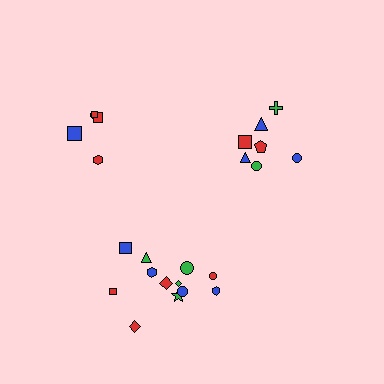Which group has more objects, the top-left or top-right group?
The top-right group.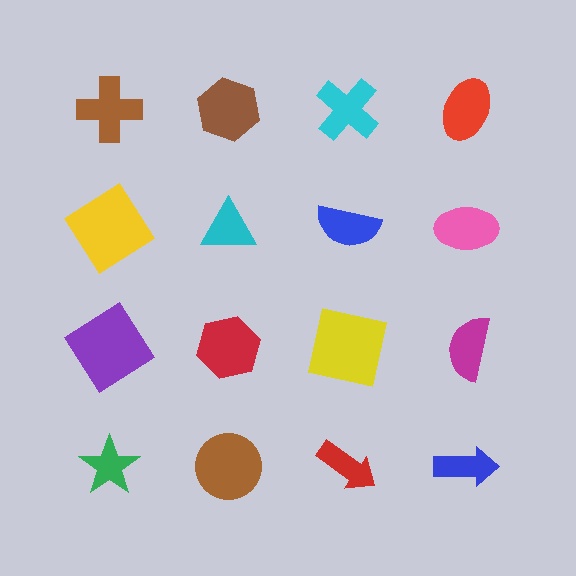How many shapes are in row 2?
4 shapes.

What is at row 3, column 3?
A yellow square.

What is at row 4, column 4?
A blue arrow.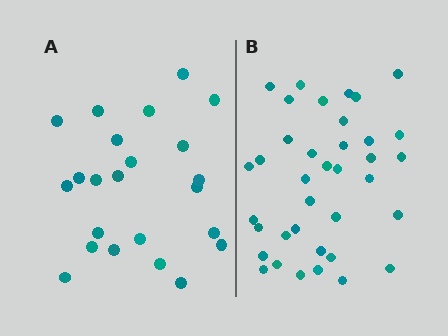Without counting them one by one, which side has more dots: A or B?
Region B (the right region) has more dots.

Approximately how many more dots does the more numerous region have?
Region B has approximately 15 more dots than region A.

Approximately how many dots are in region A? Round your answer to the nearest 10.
About 20 dots. (The exact count is 23, which rounds to 20.)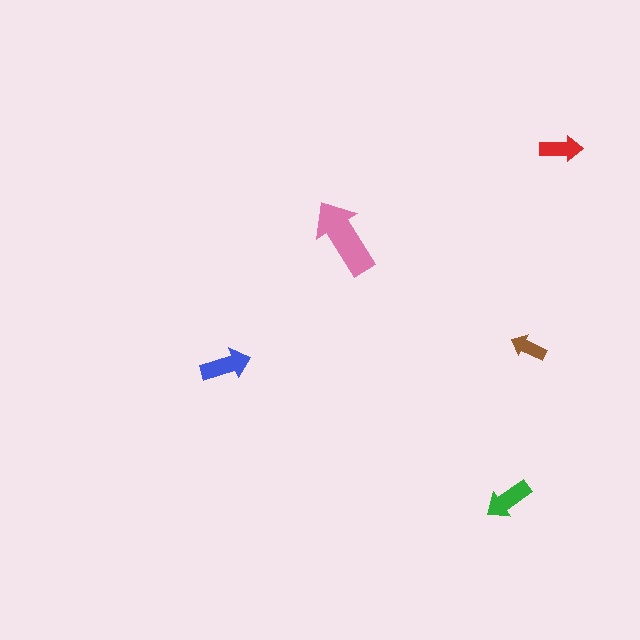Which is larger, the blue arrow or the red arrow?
The blue one.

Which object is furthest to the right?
The red arrow is rightmost.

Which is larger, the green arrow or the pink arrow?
The pink one.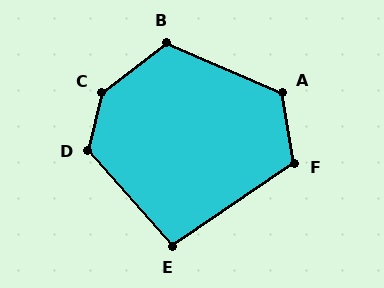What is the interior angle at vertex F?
Approximately 115 degrees (obtuse).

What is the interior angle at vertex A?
Approximately 122 degrees (obtuse).